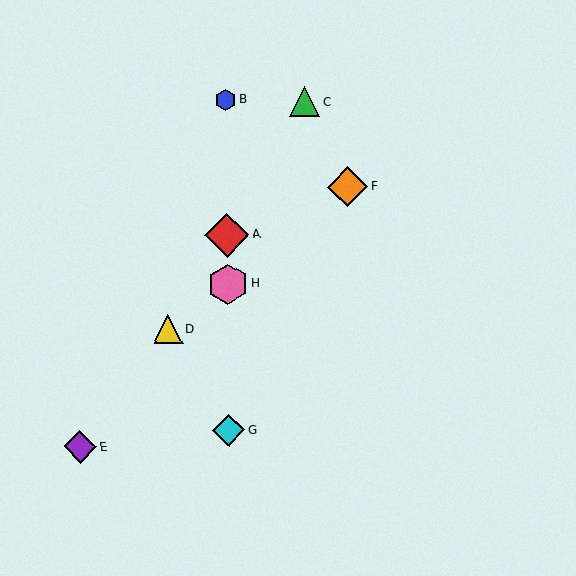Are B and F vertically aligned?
No, B is at x≈226 and F is at x≈348.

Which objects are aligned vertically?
Objects A, B, G, H are aligned vertically.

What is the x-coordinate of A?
Object A is at x≈227.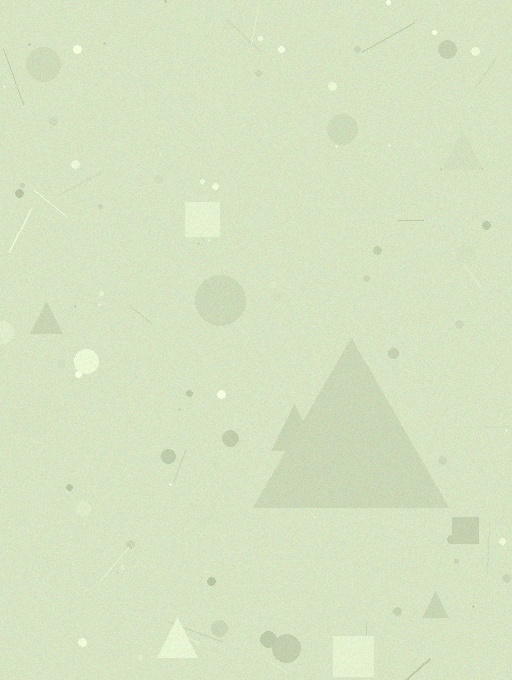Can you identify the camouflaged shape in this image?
The camouflaged shape is a triangle.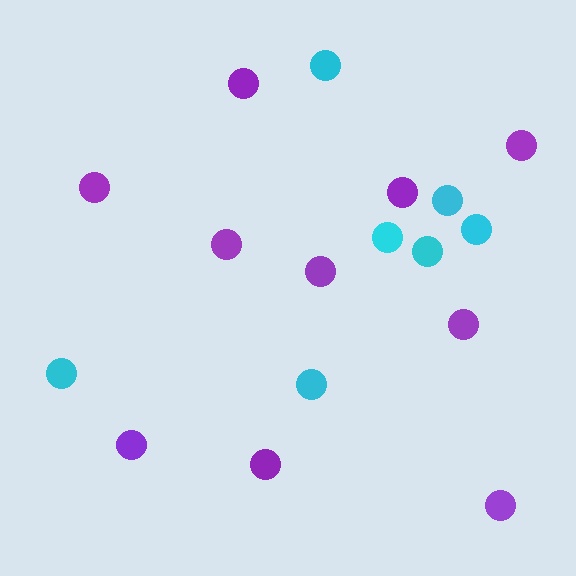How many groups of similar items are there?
There are 2 groups: one group of purple circles (10) and one group of cyan circles (7).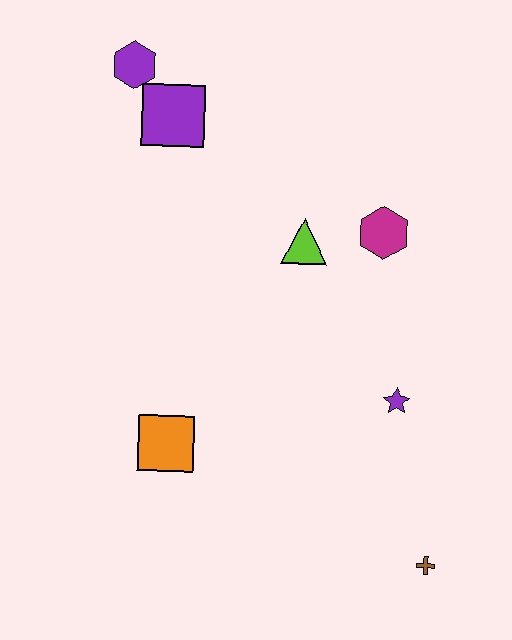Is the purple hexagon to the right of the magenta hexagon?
No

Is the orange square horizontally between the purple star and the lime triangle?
No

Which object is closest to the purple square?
The purple hexagon is closest to the purple square.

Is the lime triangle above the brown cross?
Yes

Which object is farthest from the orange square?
The purple hexagon is farthest from the orange square.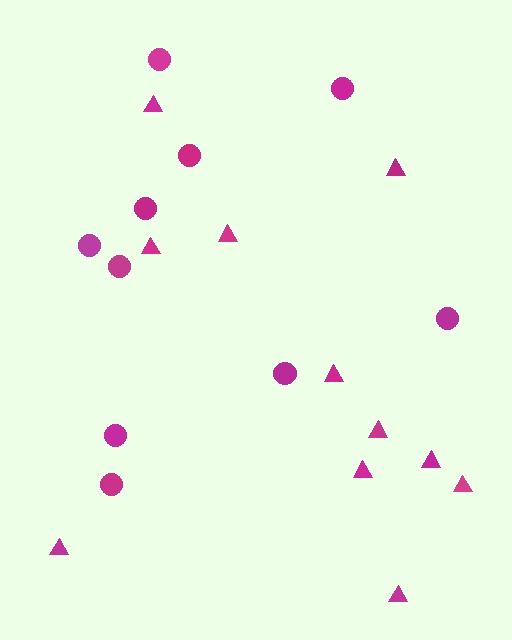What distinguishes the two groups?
There are 2 groups: one group of circles (10) and one group of triangles (11).